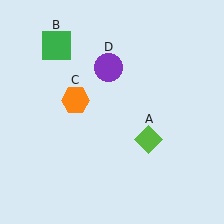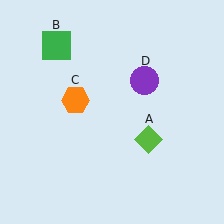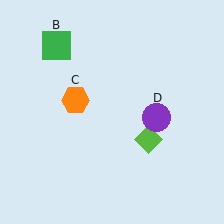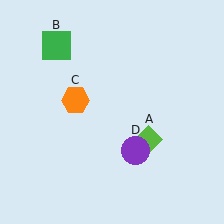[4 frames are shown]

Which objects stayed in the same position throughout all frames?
Lime diamond (object A) and green square (object B) and orange hexagon (object C) remained stationary.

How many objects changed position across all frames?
1 object changed position: purple circle (object D).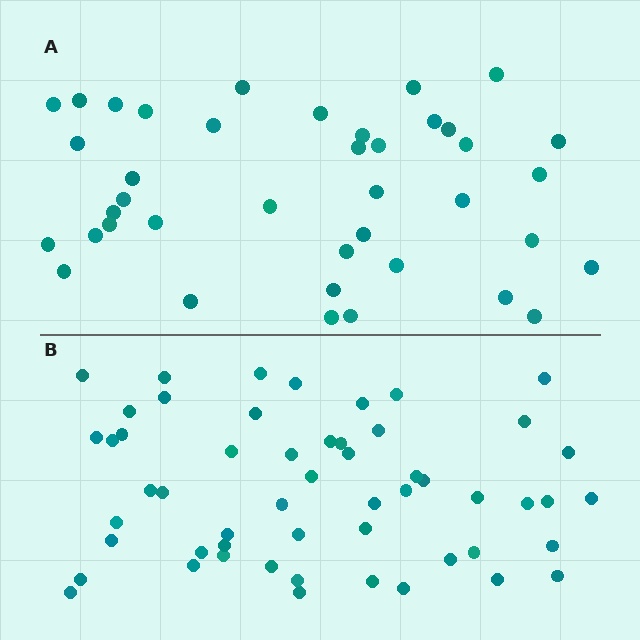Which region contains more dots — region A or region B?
Region B (the bottom region) has more dots.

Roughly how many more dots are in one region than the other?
Region B has approximately 15 more dots than region A.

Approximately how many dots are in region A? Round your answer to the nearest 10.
About 40 dots.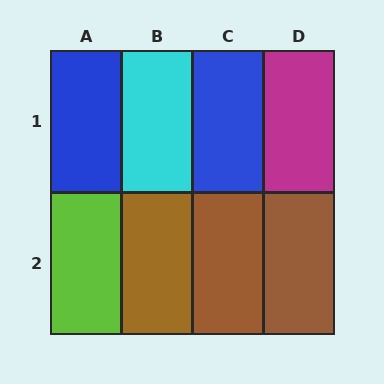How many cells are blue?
2 cells are blue.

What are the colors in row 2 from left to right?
Lime, brown, brown, brown.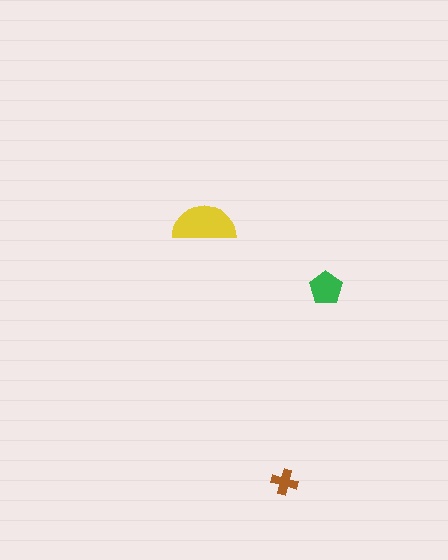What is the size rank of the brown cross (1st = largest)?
3rd.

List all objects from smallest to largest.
The brown cross, the green pentagon, the yellow semicircle.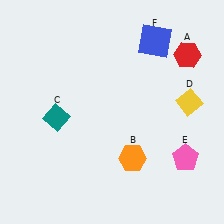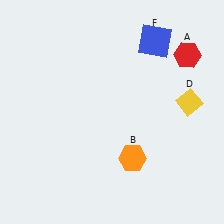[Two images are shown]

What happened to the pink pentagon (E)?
The pink pentagon (E) was removed in Image 2. It was in the bottom-right area of Image 1.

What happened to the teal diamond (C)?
The teal diamond (C) was removed in Image 2. It was in the bottom-left area of Image 1.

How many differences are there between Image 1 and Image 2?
There are 2 differences between the two images.